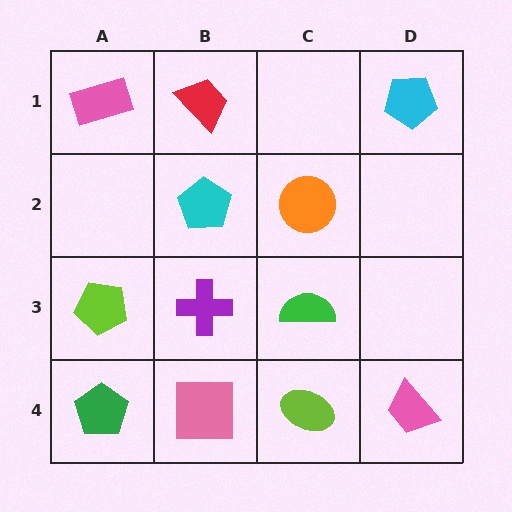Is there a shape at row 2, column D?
No, that cell is empty.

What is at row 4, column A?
A green pentagon.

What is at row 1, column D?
A cyan pentagon.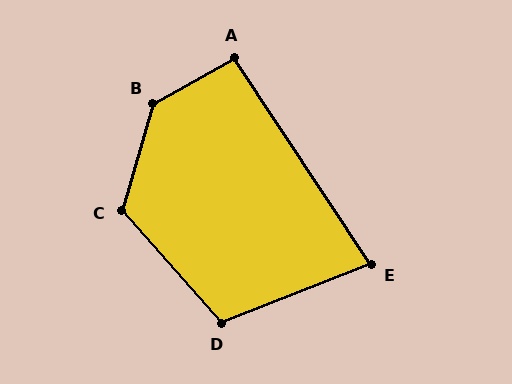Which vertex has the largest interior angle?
B, at approximately 136 degrees.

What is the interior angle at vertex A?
Approximately 94 degrees (approximately right).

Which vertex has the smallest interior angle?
E, at approximately 78 degrees.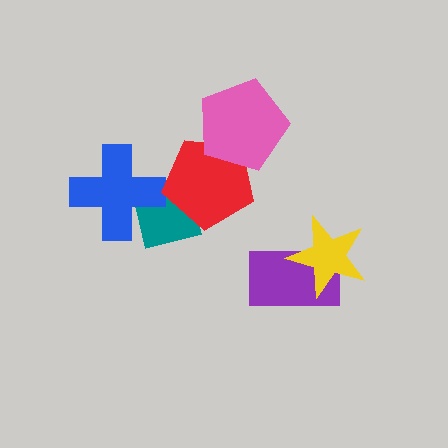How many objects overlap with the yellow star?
1 object overlaps with the yellow star.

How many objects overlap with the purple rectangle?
1 object overlaps with the purple rectangle.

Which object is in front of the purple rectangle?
The yellow star is in front of the purple rectangle.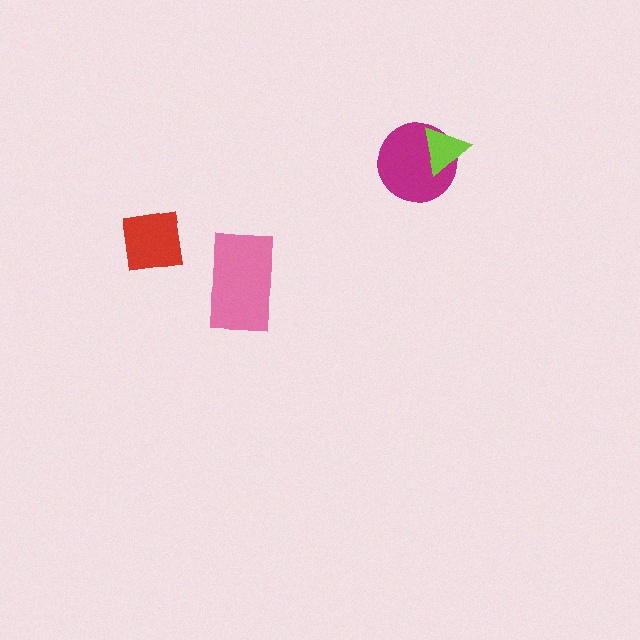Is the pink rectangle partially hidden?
No, no other shape covers it.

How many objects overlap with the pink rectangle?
0 objects overlap with the pink rectangle.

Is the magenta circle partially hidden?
Yes, it is partially covered by another shape.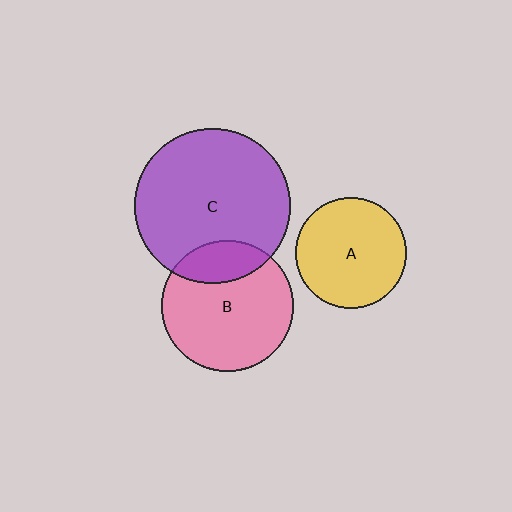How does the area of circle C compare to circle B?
Approximately 1.4 times.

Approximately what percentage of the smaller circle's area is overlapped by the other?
Approximately 20%.